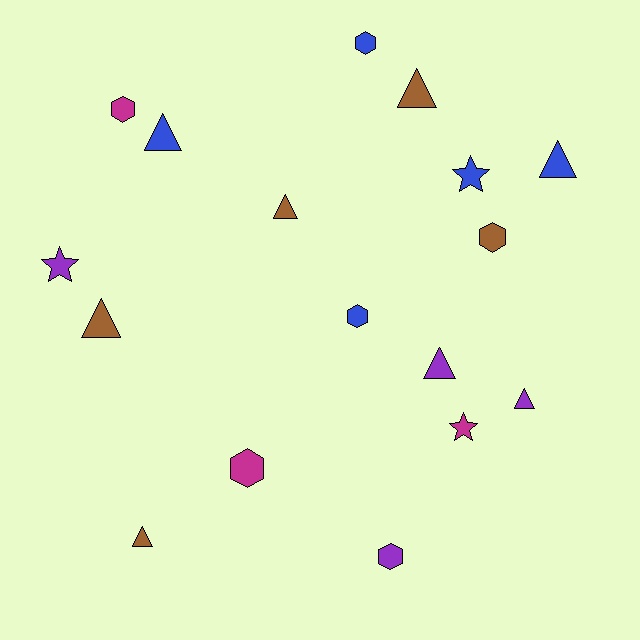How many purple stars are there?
There is 1 purple star.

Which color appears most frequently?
Brown, with 5 objects.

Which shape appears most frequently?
Triangle, with 8 objects.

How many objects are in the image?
There are 17 objects.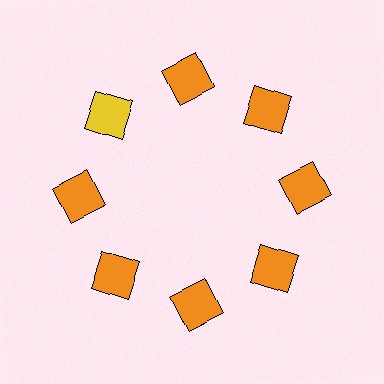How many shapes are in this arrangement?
There are 8 shapes arranged in a ring pattern.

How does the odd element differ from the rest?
It has a different color: yellow instead of orange.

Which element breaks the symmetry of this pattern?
The yellow square at roughly the 10 o'clock position breaks the symmetry. All other shapes are orange squares.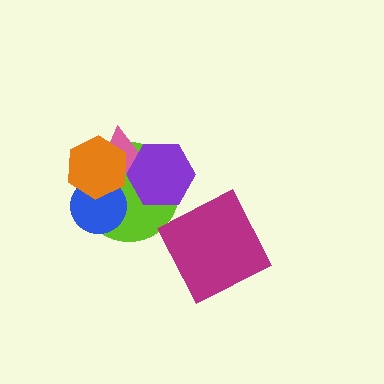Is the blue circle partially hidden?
Yes, it is partially covered by another shape.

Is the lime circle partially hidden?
Yes, it is partially covered by another shape.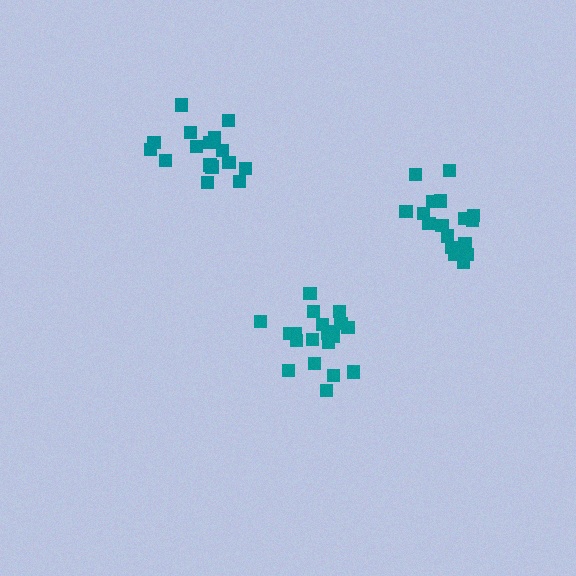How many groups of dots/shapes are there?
There are 3 groups.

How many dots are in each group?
Group 1: 16 dots, Group 2: 20 dots, Group 3: 17 dots (53 total).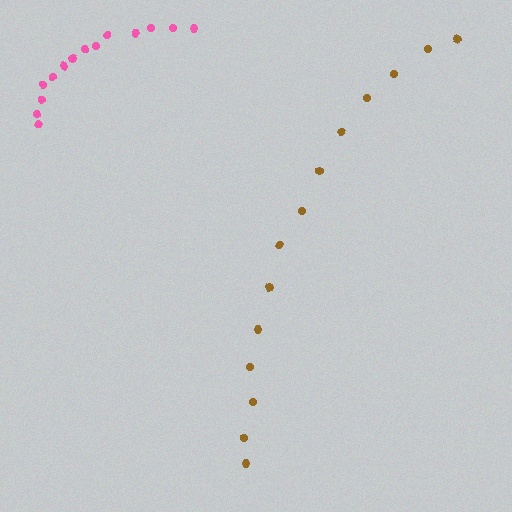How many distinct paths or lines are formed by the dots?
There are 2 distinct paths.